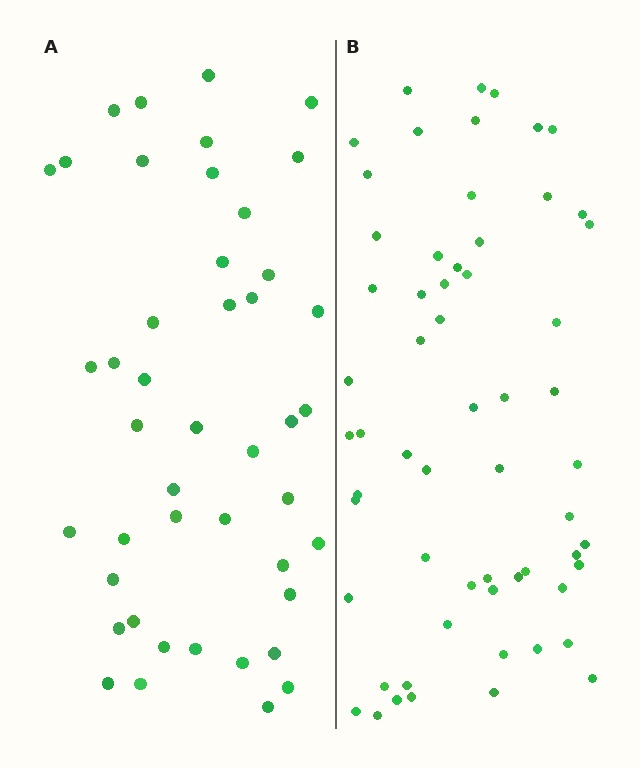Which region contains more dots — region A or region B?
Region B (the right region) has more dots.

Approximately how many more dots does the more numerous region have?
Region B has approximately 15 more dots than region A.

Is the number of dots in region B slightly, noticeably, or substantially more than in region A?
Region B has noticeably more, but not dramatically so. The ratio is roughly 1.3 to 1.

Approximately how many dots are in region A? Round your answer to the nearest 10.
About 40 dots. (The exact count is 45, which rounds to 40.)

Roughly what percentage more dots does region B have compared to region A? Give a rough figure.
About 35% more.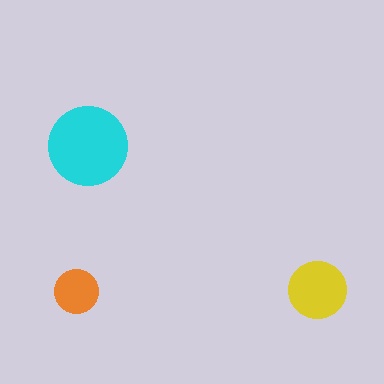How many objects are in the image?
There are 3 objects in the image.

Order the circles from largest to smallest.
the cyan one, the yellow one, the orange one.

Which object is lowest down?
The orange circle is bottommost.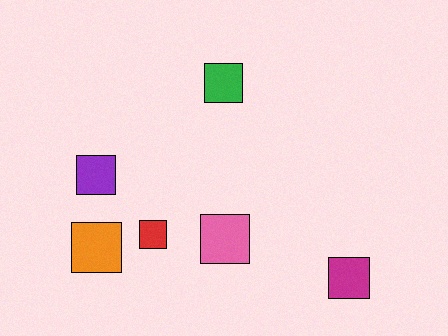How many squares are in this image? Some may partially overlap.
There are 6 squares.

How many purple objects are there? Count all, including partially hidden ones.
There is 1 purple object.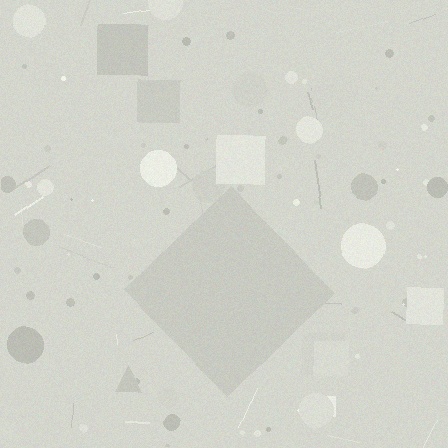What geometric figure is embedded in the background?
A diamond is embedded in the background.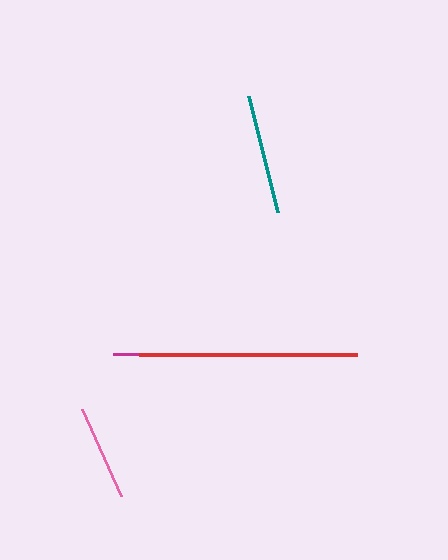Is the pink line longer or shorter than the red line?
The red line is longer than the pink line.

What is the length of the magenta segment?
The magenta segment is approximately 179 pixels long.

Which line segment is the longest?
The red line is the longest at approximately 218 pixels.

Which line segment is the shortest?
The pink line is the shortest at approximately 95 pixels.